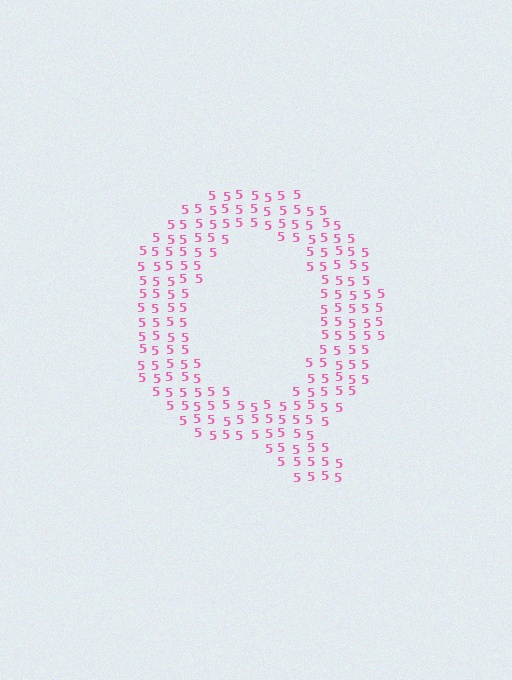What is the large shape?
The large shape is the letter Q.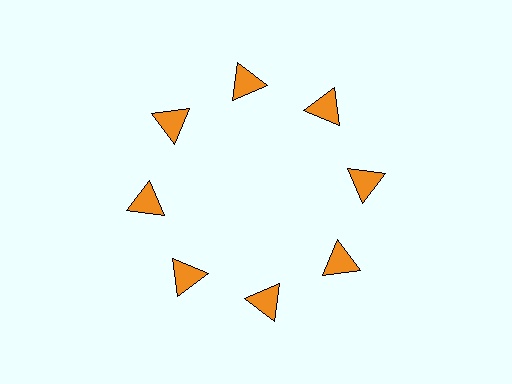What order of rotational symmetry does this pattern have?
This pattern has 8-fold rotational symmetry.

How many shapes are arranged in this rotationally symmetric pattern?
There are 8 shapes, arranged in 8 groups of 1.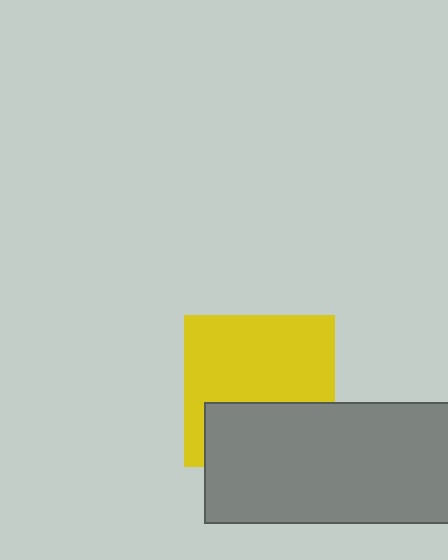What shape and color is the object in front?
The object in front is a gray rectangle.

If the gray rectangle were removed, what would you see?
You would see the complete yellow square.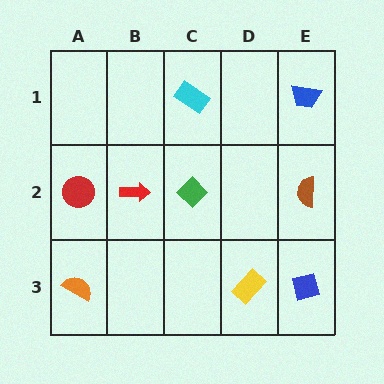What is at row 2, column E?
A brown semicircle.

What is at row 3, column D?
A yellow rectangle.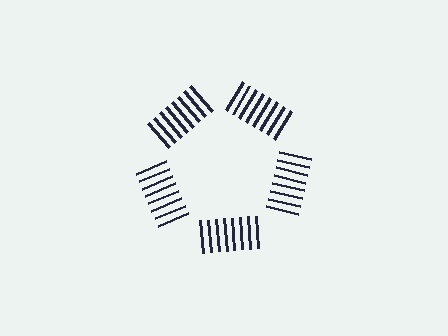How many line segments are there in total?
40 — 8 along each of the 5 edges.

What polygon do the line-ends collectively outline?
An illusory pentagon — the line segments terminate on its edges but no continuous stroke is drawn.